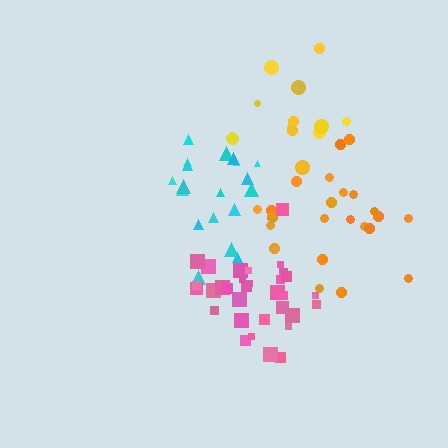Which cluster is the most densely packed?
Pink.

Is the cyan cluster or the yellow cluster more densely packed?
Cyan.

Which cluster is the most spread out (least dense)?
Yellow.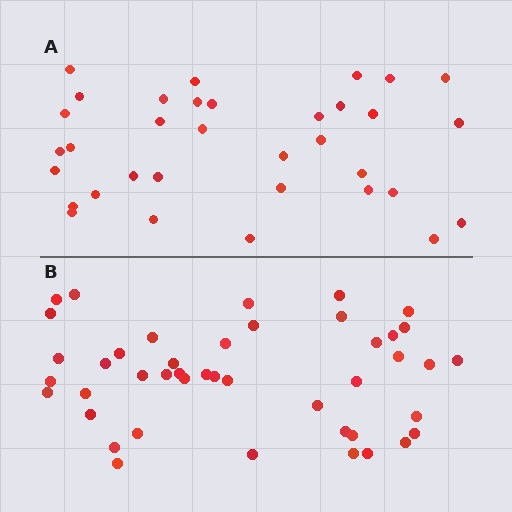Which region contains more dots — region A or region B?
Region B (the bottom region) has more dots.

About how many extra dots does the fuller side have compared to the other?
Region B has roughly 10 or so more dots than region A.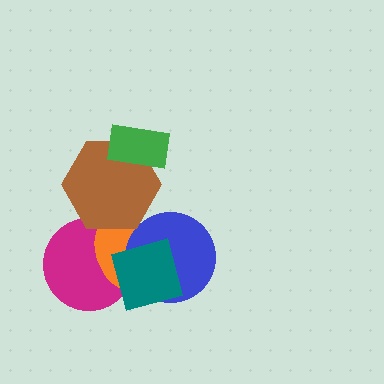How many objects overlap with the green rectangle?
1 object overlaps with the green rectangle.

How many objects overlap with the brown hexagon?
3 objects overlap with the brown hexagon.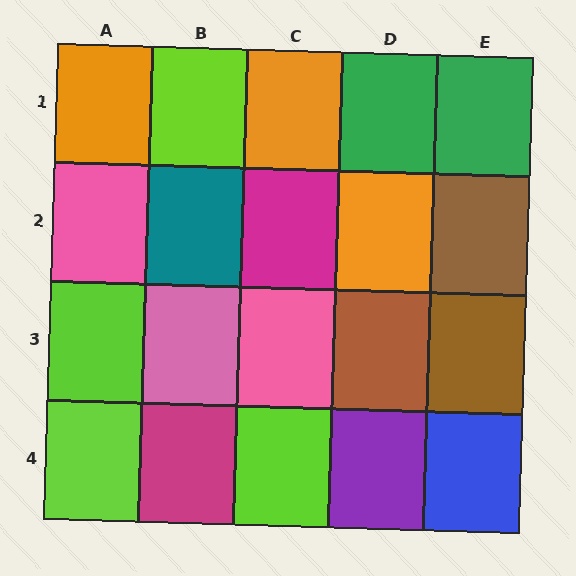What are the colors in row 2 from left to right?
Pink, teal, magenta, orange, brown.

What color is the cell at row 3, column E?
Brown.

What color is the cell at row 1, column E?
Green.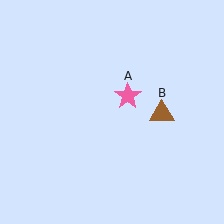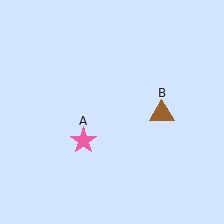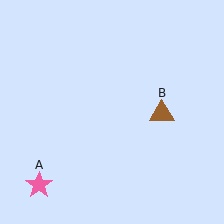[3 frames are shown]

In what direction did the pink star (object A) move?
The pink star (object A) moved down and to the left.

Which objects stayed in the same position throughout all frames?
Brown triangle (object B) remained stationary.